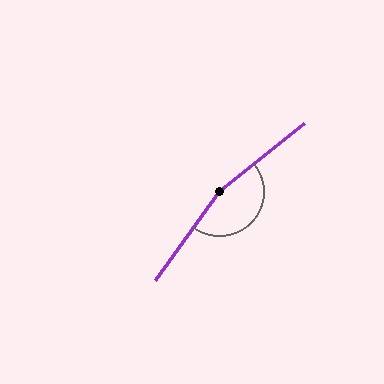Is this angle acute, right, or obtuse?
It is obtuse.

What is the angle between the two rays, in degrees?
Approximately 165 degrees.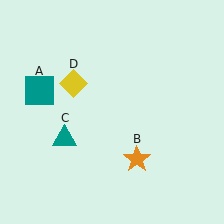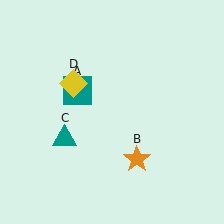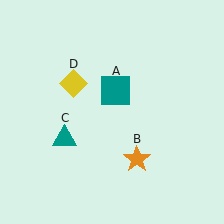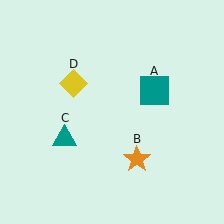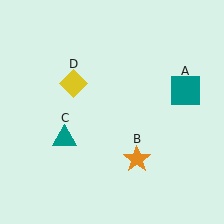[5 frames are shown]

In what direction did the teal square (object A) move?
The teal square (object A) moved right.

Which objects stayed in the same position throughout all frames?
Orange star (object B) and teal triangle (object C) and yellow diamond (object D) remained stationary.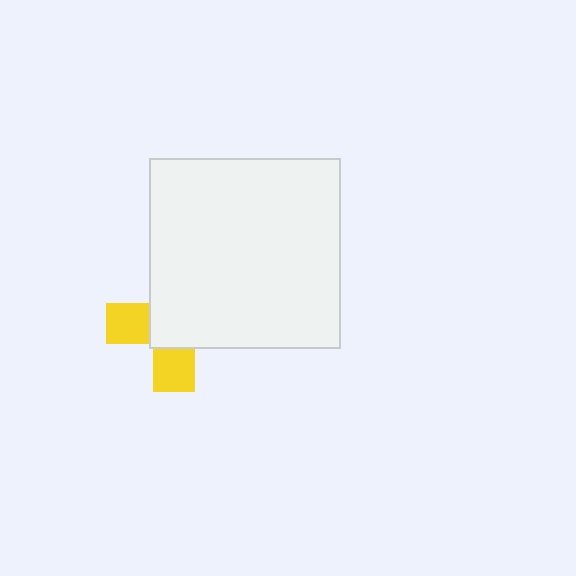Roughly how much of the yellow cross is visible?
A small part of it is visible (roughly 37%).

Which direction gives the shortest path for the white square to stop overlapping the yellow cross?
Moving toward the upper-right gives the shortest separation.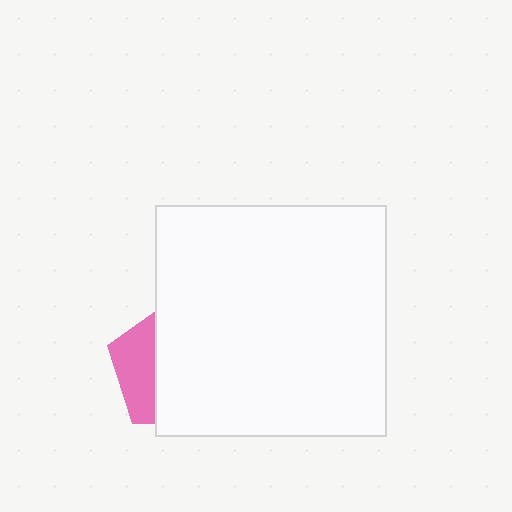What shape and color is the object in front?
The object in front is a white square.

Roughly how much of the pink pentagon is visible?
A small part of it is visible (roughly 32%).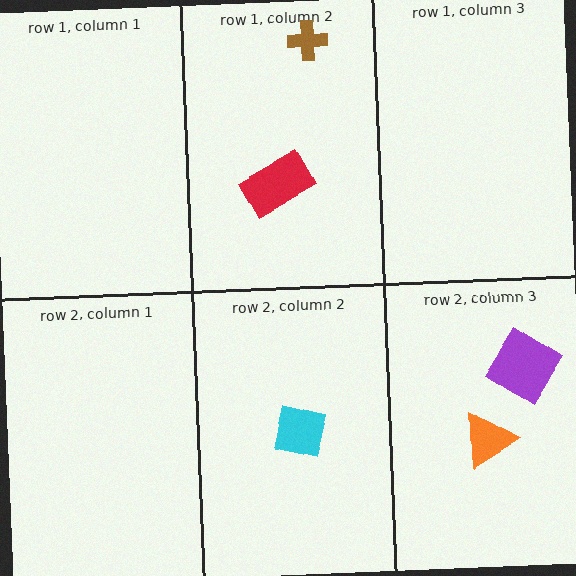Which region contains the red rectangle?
The row 1, column 2 region.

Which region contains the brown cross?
The row 1, column 2 region.